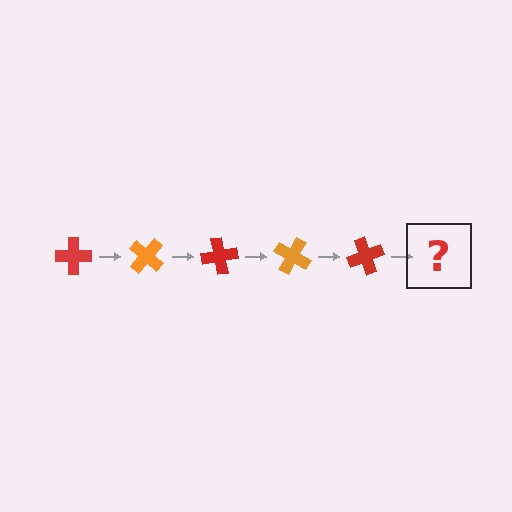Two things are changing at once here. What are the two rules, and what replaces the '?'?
The two rules are that it rotates 40 degrees each step and the color cycles through red and orange. The '?' should be an orange cross, rotated 200 degrees from the start.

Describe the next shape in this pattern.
It should be an orange cross, rotated 200 degrees from the start.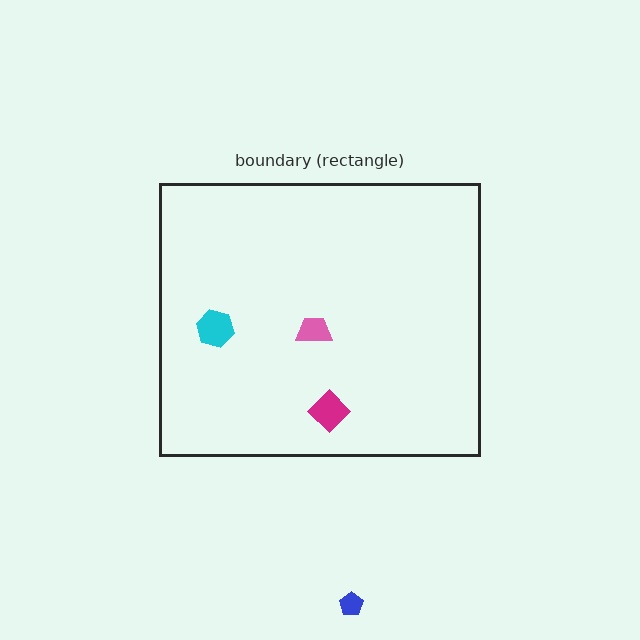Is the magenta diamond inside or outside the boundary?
Inside.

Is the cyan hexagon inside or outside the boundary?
Inside.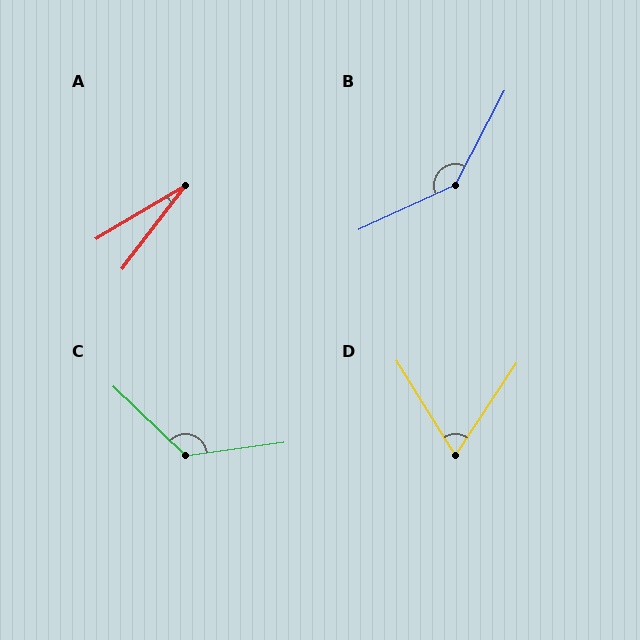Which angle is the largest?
B, at approximately 142 degrees.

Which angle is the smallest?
A, at approximately 22 degrees.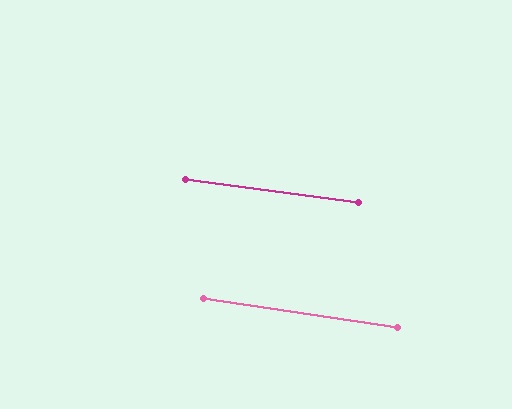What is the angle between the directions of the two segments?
Approximately 1 degree.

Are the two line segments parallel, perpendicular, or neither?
Parallel — their directions differ by only 1.2°.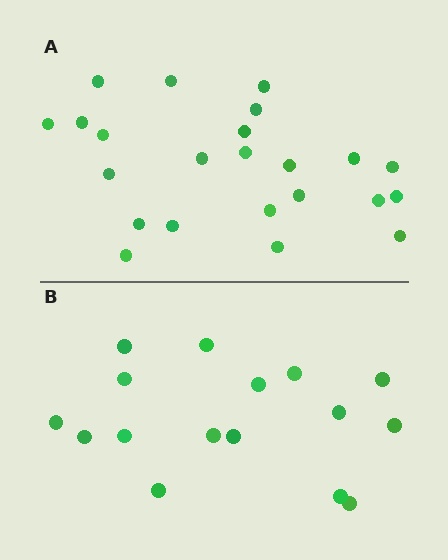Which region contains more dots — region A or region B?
Region A (the top region) has more dots.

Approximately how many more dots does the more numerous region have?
Region A has roughly 8 or so more dots than region B.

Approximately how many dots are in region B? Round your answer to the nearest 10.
About 20 dots. (The exact count is 16, which rounds to 20.)